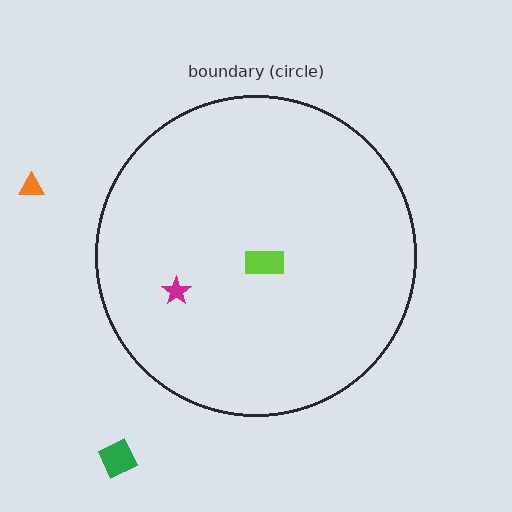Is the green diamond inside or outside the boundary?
Outside.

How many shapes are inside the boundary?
2 inside, 2 outside.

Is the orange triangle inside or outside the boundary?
Outside.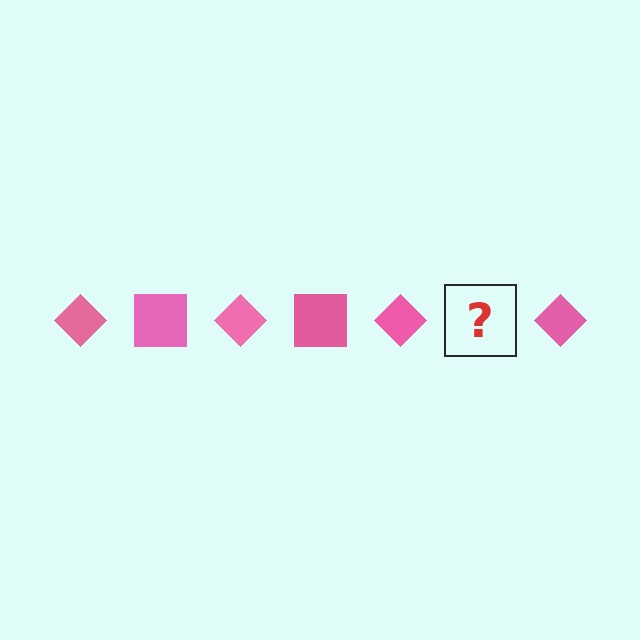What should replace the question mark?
The question mark should be replaced with a pink square.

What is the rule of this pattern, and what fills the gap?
The rule is that the pattern cycles through diamond, square shapes in pink. The gap should be filled with a pink square.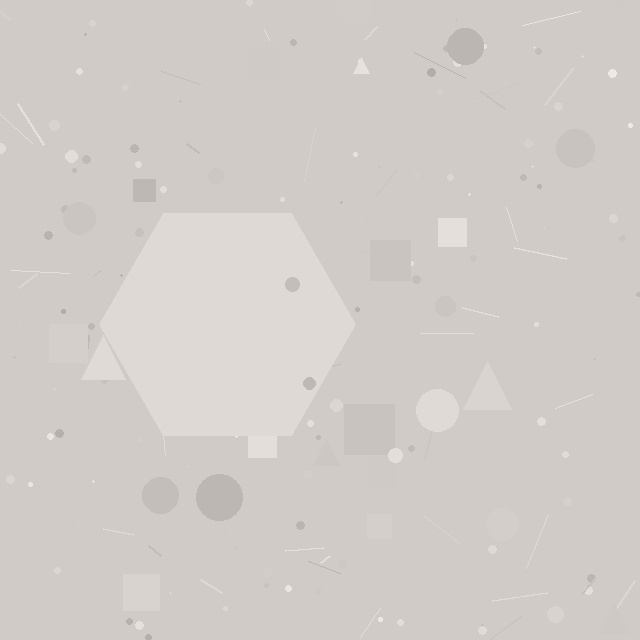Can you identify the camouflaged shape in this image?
The camouflaged shape is a hexagon.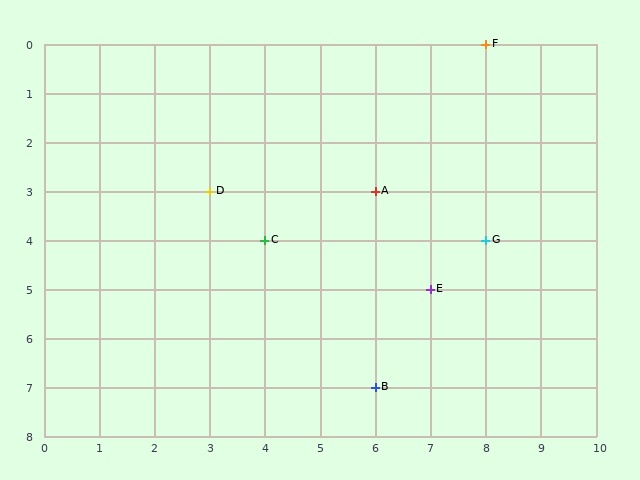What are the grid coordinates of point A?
Point A is at grid coordinates (6, 3).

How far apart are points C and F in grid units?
Points C and F are 4 columns and 4 rows apart (about 5.7 grid units diagonally).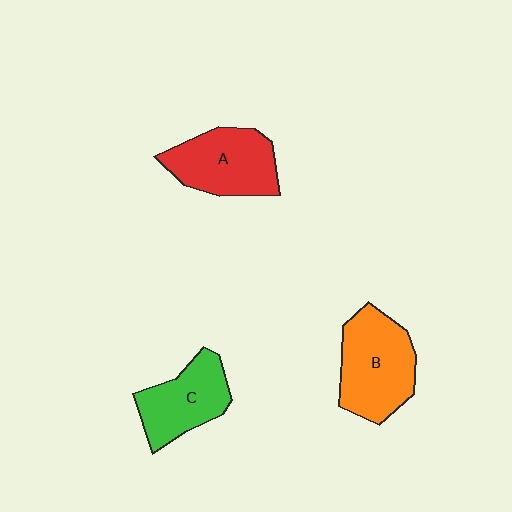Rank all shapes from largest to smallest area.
From largest to smallest: B (orange), A (red), C (green).